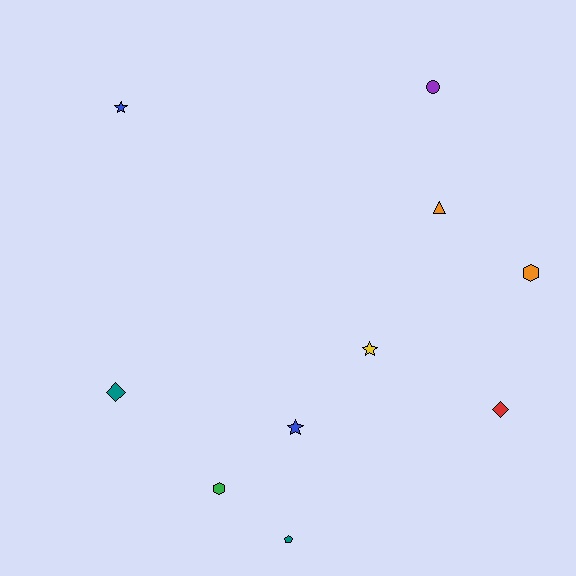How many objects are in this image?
There are 10 objects.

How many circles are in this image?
There is 1 circle.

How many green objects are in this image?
There is 1 green object.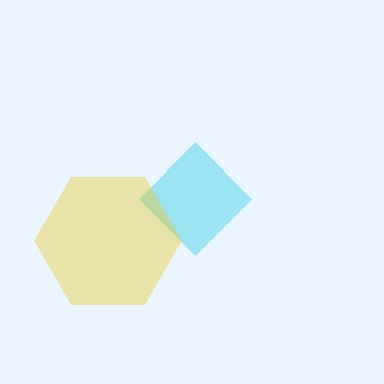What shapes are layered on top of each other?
The layered shapes are: a cyan diamond, a yellow hexagon.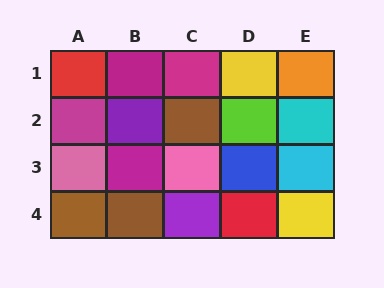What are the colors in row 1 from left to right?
Red, magenta, magenta, yellow, orange.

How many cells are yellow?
2 cells are yellow.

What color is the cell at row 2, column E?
Cyan.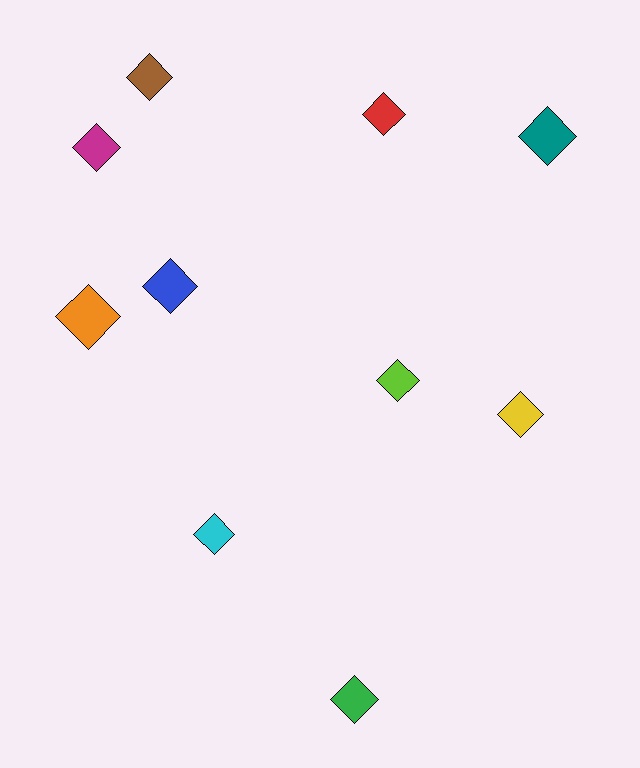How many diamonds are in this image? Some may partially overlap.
There are 10 diamonds.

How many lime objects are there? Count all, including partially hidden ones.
There is 1 lime object.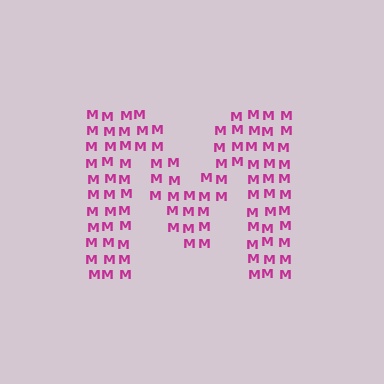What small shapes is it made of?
It is made of small letter M's.